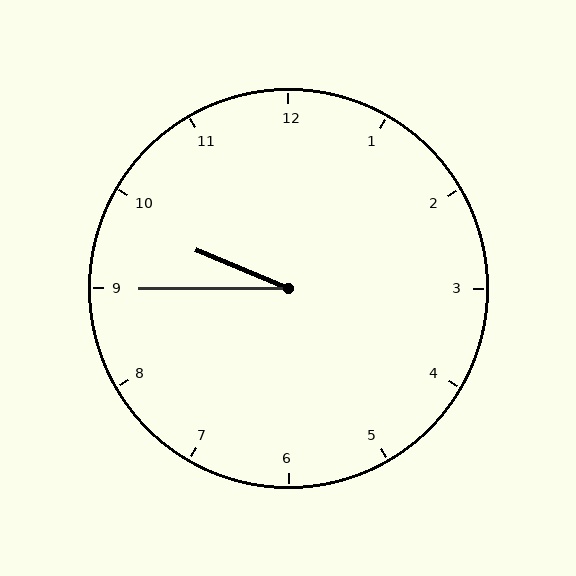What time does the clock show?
9:45.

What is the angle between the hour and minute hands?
Approximately 22 degrees.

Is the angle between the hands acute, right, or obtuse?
It is acute.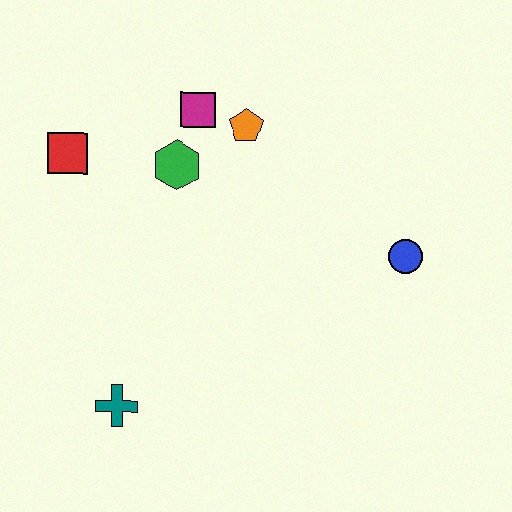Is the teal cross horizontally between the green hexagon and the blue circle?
No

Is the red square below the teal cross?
No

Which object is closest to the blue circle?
The orange pentagon is closest to the blue circle.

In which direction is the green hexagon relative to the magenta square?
The green hexagon is below the magenta square.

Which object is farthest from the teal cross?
The blue circle is farthest from the teal cross.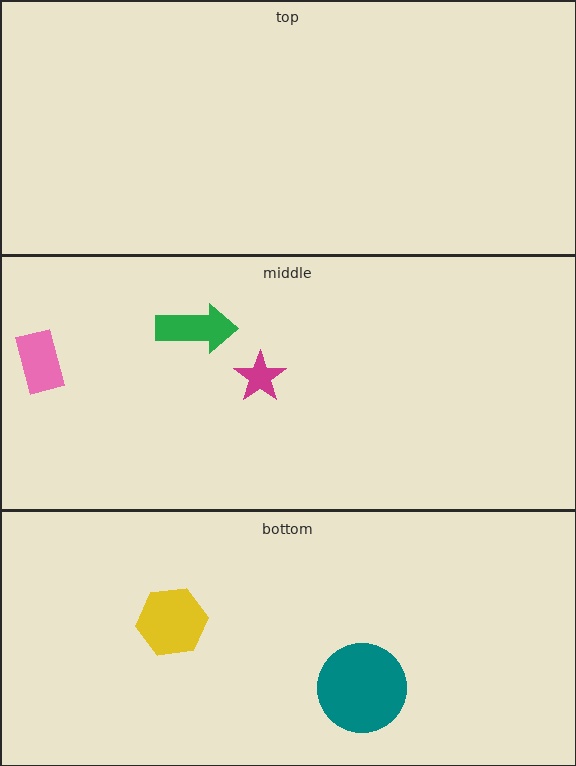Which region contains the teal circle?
The bottom region.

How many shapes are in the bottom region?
2.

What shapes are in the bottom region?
The teal circle, the yellow hexagon.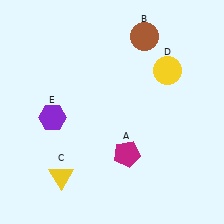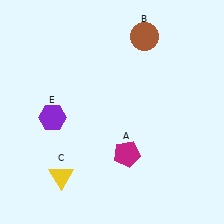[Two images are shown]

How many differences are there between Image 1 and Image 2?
There is 1 difference between the two images.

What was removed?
The yellow circle (D) was removed in Image 2.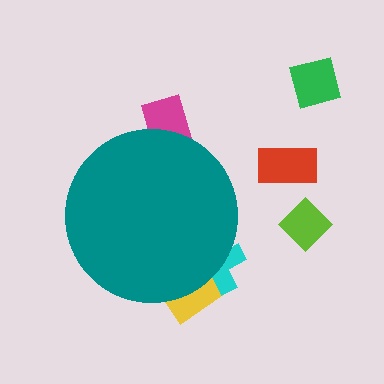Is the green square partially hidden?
No, the green square is fully visible.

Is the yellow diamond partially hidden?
Yes, the yellow diamond is partially hidden behind the teal circle.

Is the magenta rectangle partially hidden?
Yes, the magenta rectangle is partially hidden behind the teal circle.